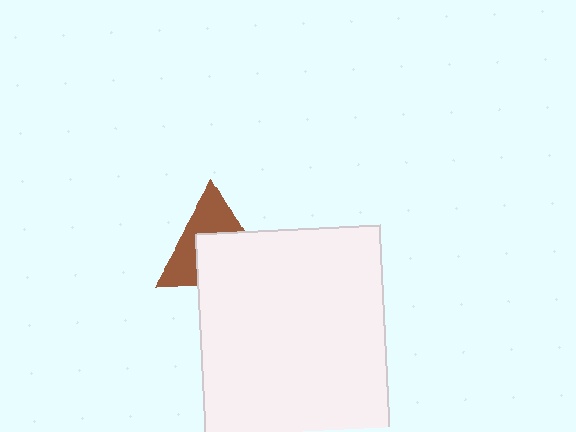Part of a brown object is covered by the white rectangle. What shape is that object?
It is a triangle.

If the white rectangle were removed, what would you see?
You would see the complete brown triangle.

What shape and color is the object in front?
The object in front is a white rectangle.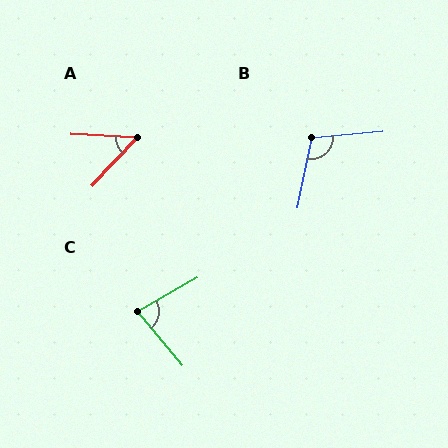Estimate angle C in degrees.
Approximately 80 degrees.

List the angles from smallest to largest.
A (50°), C (80°), B (107°).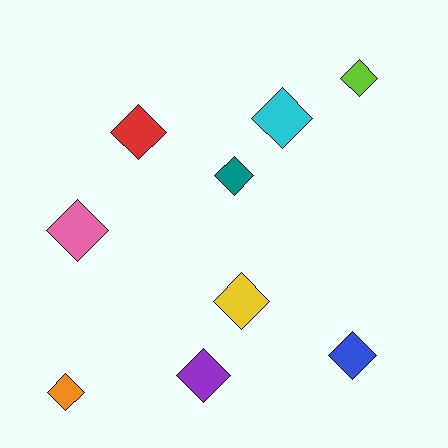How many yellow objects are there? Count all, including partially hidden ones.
There is 1 yellow object.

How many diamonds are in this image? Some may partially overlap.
There are 9 diamonds.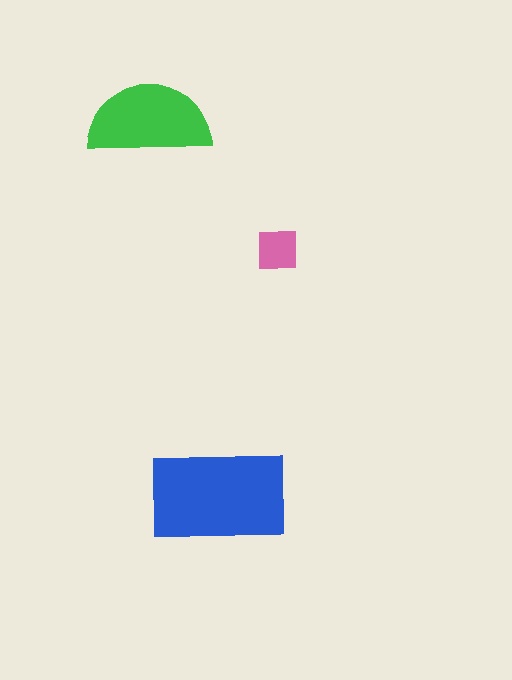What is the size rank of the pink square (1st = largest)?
3rd.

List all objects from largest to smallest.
The blue rectangle, the green semicircle, the pink square.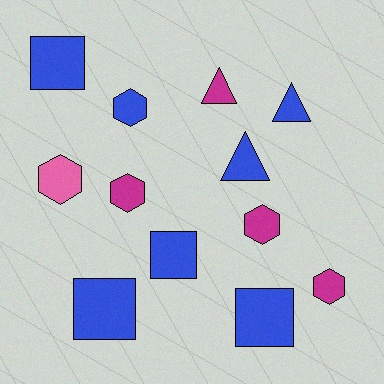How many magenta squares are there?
There are no magenta squares.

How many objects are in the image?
There are 12 objects.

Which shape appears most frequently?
Hexagon, with 5 objects.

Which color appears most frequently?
Blue, with 7 objects.